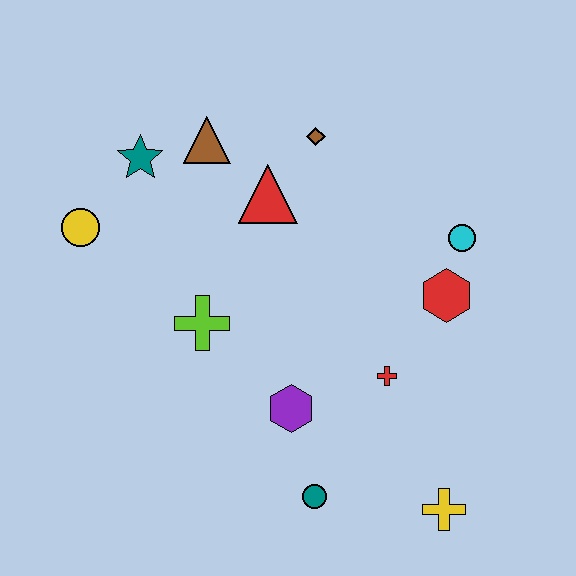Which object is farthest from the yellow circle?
The yellow cross is farthest from the yellow circle.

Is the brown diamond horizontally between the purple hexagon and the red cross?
Yes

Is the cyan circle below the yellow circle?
Yes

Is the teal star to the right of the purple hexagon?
No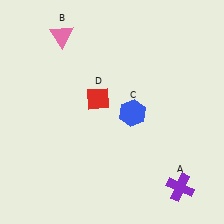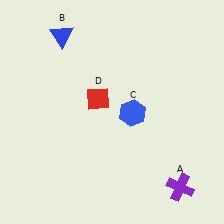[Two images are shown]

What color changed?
The triangle (B) changed from pink in Image 1 to blue in Image 2.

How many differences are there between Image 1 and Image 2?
There is 1 difference between the two images.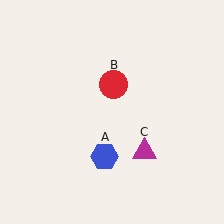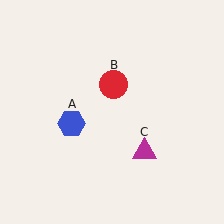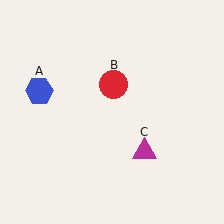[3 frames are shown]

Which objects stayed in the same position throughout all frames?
Red circle (object B) and magenta triangle (object C) remained stationary.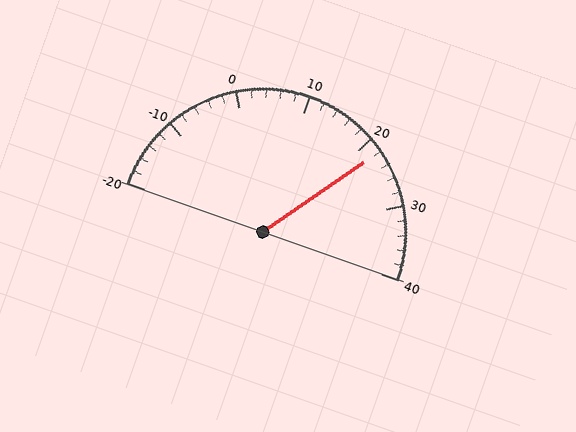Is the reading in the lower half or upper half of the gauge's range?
The reading is in the upper half of the range (-20 to 40).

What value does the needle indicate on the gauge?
The needle indicates approximately 22.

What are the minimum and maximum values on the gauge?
The gauge ranges from -20 to 40.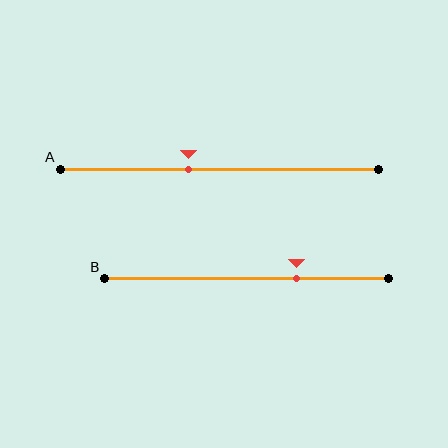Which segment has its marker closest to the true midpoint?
Segment A has its marker closest to the true midpoint.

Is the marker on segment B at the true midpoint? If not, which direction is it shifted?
No, the marker on segment B is shifted to the right by about 18% of the segment length.